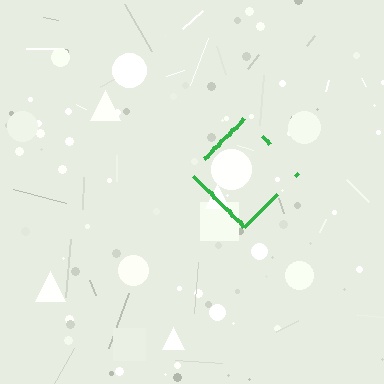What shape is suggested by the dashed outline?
The dashed outline suggests a diamond.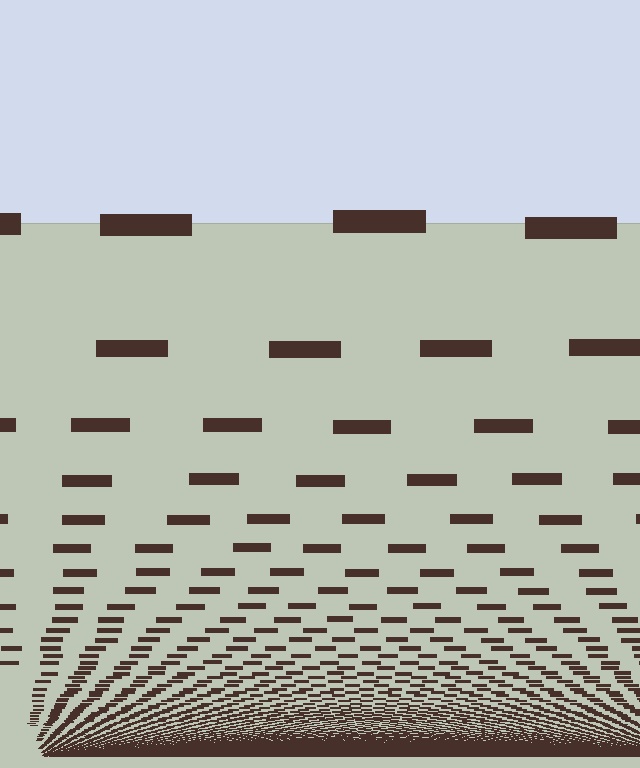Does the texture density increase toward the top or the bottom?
Density increases toward the bottom.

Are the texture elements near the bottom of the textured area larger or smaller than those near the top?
Smaller. The gradient is inverted — elements near the bottom are smaller and denser.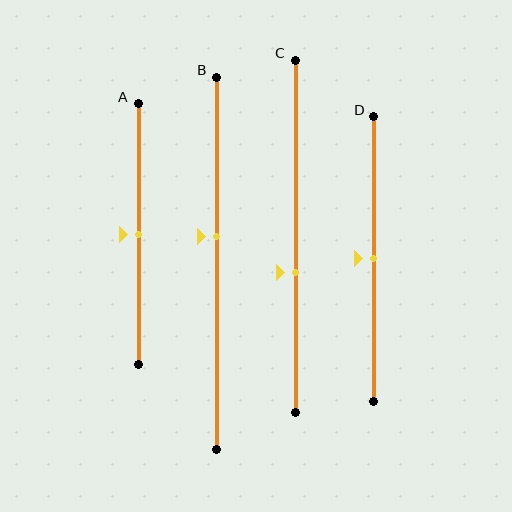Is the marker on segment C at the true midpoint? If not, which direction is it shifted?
No, the marker on segment C is shifted downward by about 10% of the segment length.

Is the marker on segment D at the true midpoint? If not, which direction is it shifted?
Yes, the marker on segment D is at the true midpoint.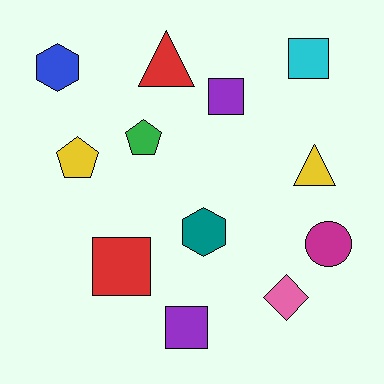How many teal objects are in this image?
There is 1 teal object.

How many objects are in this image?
There are 12 objects.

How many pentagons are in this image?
There are 2 pentagons.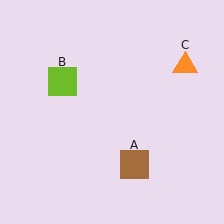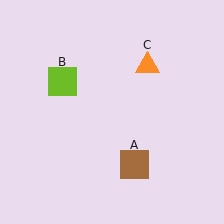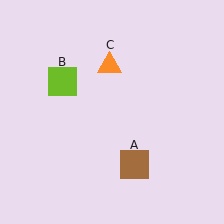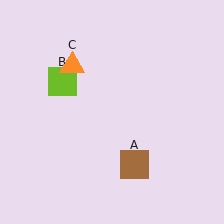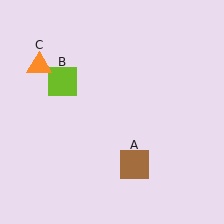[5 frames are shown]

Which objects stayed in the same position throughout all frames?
Brown square (object A) and lime square (object B) remained stationary.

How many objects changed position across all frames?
1 object changed position: orange triangle (object C).